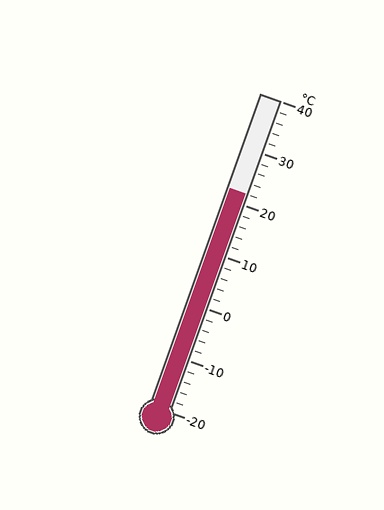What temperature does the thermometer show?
The thermometer shows approximately 22°C.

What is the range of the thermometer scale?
The thermometer scale ranges from -20°C to 40°C.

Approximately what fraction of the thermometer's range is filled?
The thermometer is filled to approximately 70% of its range.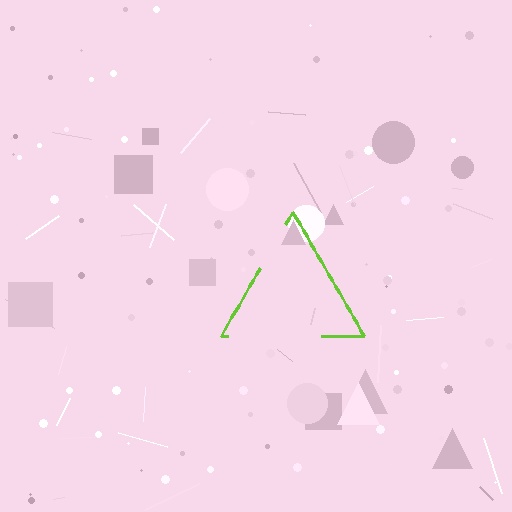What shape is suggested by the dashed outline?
The dashed outline suggests a triangle.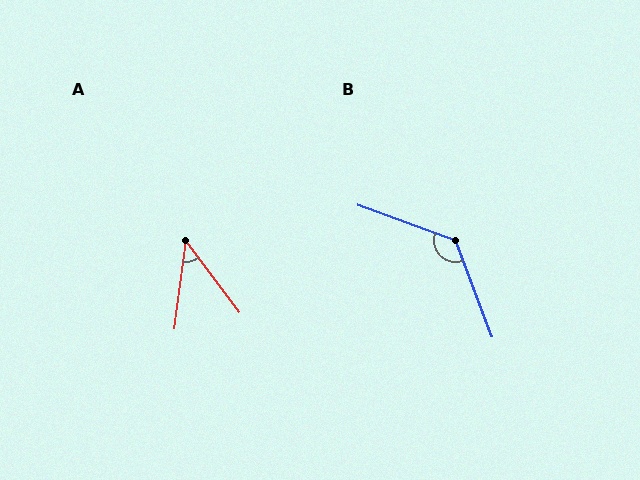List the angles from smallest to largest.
A (44°), B (131°).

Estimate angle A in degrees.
Approximately 44 degrees.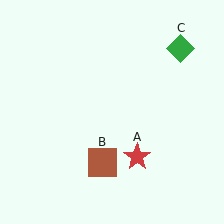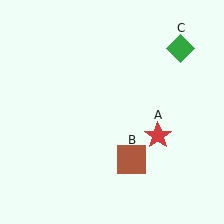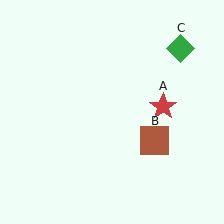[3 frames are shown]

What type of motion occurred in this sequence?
The red star (object A), brown square (object B) rotated counterclockwise around the center of the scene.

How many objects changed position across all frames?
2 objects changed position: red star (object A), brown square (object B).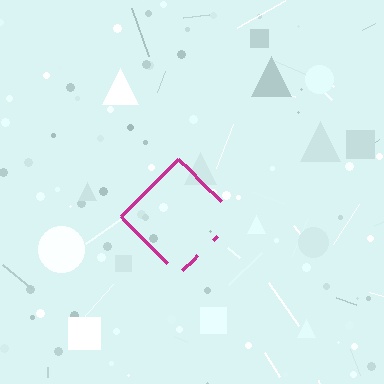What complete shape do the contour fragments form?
The contour fragments form a diamond.